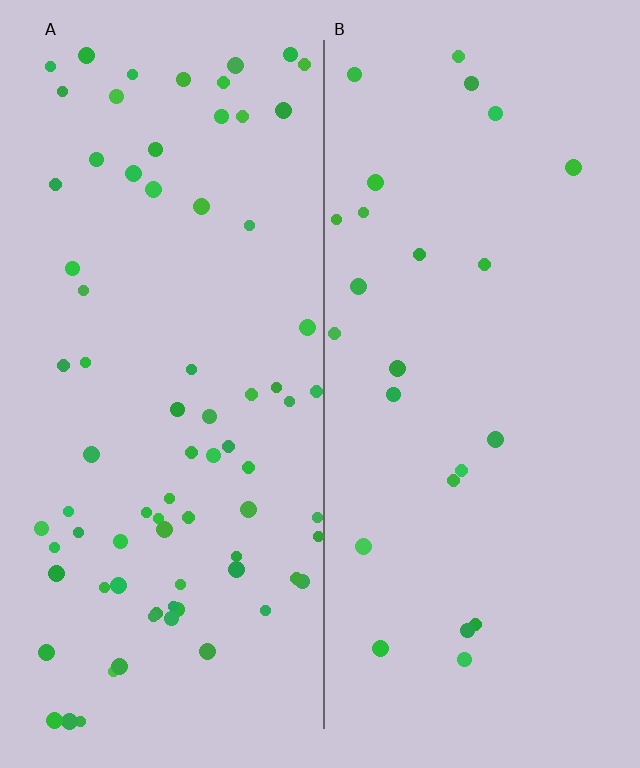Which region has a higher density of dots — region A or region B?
A (the left).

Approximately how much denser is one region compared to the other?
Approximately 3.1× — region A over region B.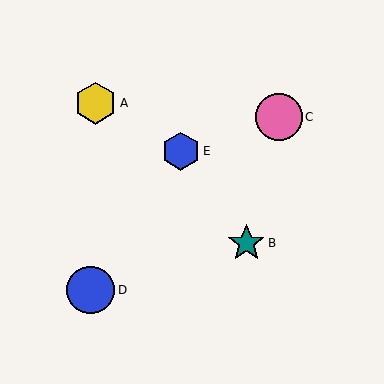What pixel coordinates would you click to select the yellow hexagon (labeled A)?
Click at (96, 103) to select the yellow hexagon A.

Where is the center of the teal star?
The center of the teal star is at (246, 243).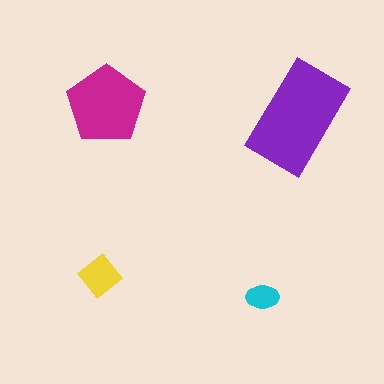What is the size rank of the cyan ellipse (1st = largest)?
4th.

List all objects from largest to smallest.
The purple rectangle, the magenta pentagon, the yellow diamond, the cyan ellipse.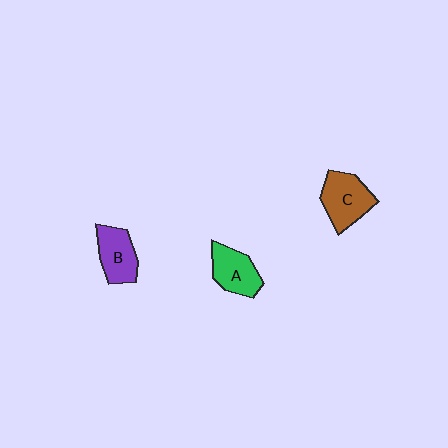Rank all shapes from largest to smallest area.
From largest to smallest: C (brown), B (purple), A (green).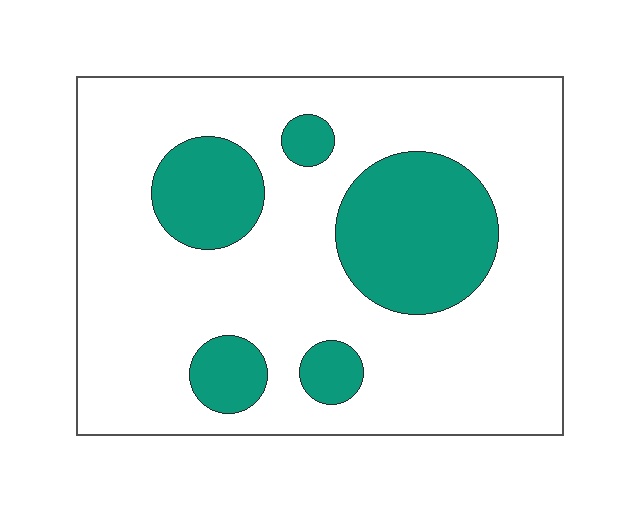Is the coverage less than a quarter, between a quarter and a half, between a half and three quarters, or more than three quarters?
Less than a quarter.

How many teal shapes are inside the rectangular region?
5.